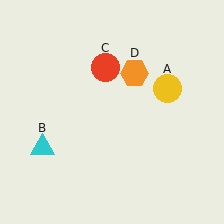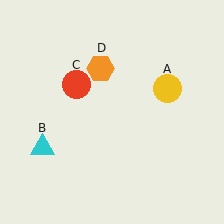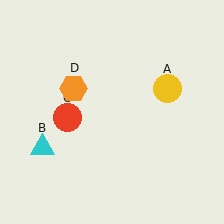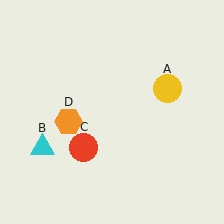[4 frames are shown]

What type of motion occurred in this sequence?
The red circle (object C), orange hexagon (object D) rotated counterclockwise around the center of the scene.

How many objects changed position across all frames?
2 objects changed position: red circle (object C), orange hexagon (object D).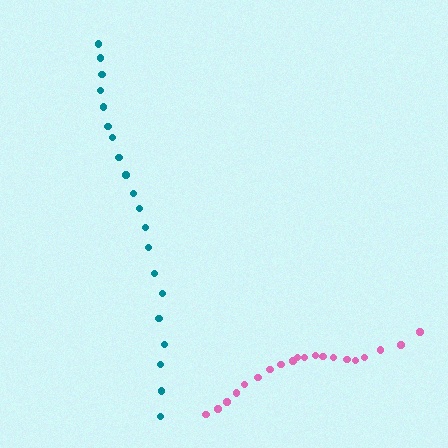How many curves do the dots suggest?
There are 2 distinct paths.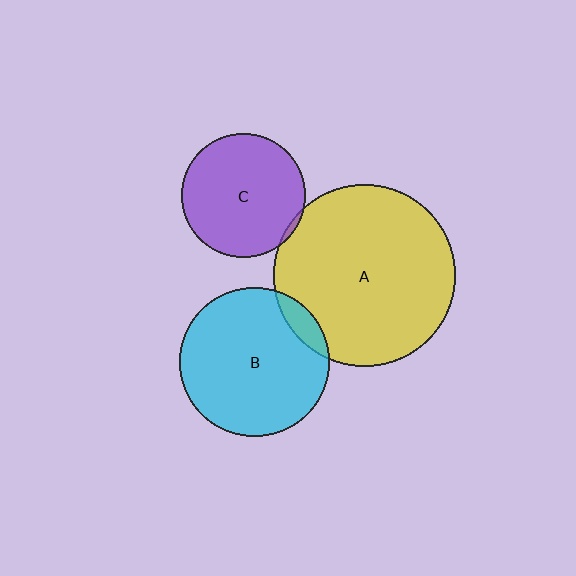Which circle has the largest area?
Circle A (yellow).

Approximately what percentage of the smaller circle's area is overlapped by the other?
Approximately 10%.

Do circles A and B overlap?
Yes.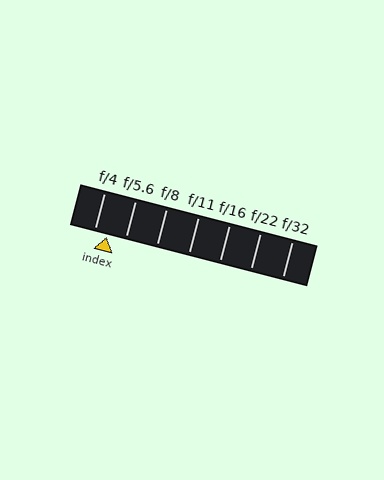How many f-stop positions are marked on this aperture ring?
There are 7 f-stop positions marked.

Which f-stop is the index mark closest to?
The index mark is closest to f/4.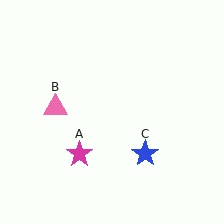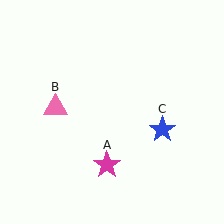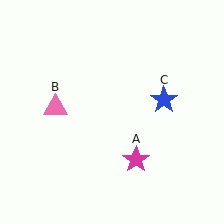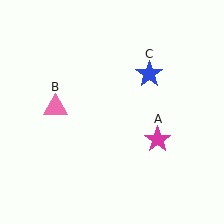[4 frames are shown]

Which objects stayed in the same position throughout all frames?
Pink triangle (object B) remained stationary.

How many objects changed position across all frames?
2 objects changed position: magenta star (object A), blue star (object C).